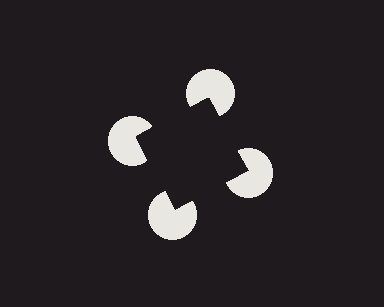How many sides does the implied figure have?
4 sides.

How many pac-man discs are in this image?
There are 4 — one at each vertex of the illusory square.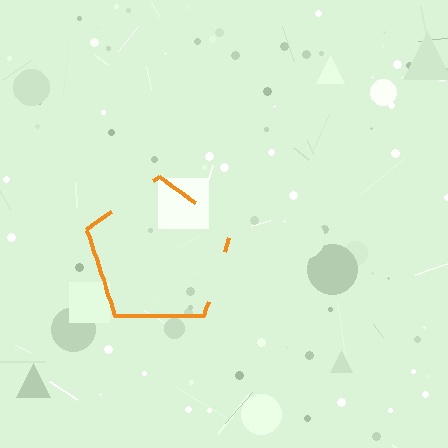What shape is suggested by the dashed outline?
The dashed outline suggests a pentagon.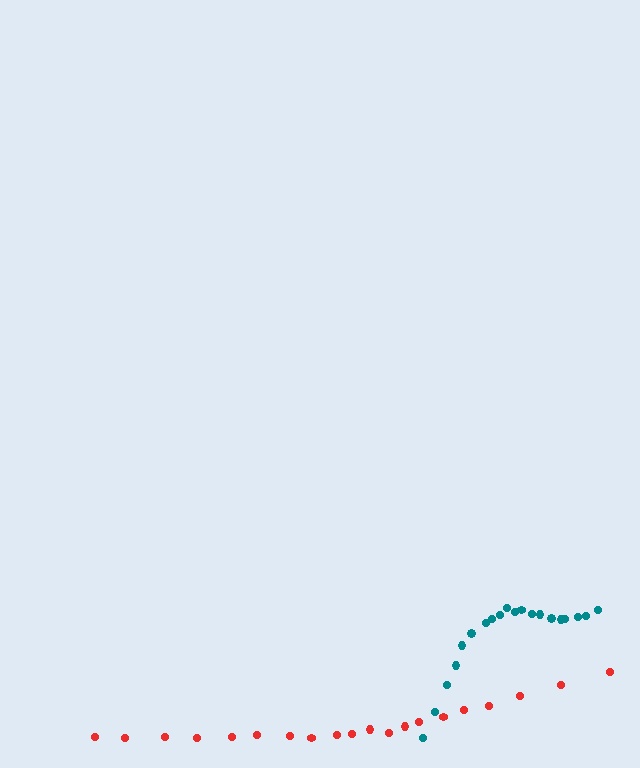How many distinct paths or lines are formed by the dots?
There are 2 distinct paths.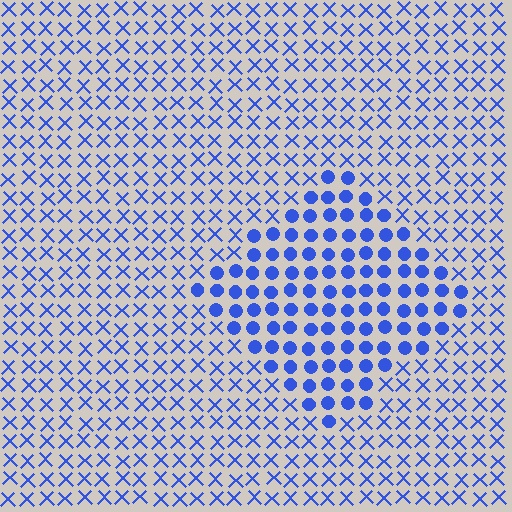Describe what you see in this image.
The image is filled with small blue elements arranged in a uniform grid. A diamond-shaped region contains circles, while the surrounding area contains X marks. The boundary is defined purely by the change in element shape.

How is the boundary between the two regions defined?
The boundary is defined by a change in element shape: circles inside vs. X marks outside. All elements share the same color and spacing.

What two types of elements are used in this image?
The image uses circles inside the diamond region and X marks outside it.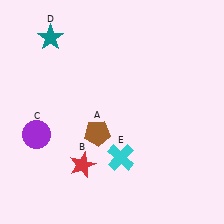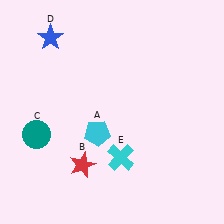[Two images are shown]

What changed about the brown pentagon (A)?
In Image 1, A is brown. In Image 2, it changed to cyan.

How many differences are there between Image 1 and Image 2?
There are 3 differences between the two images.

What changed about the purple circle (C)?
In Image 1, C is purple. In Image 2, it changed to teal.